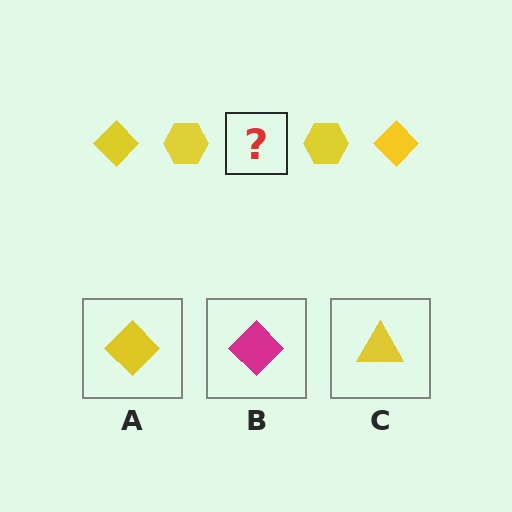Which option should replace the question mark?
Option A.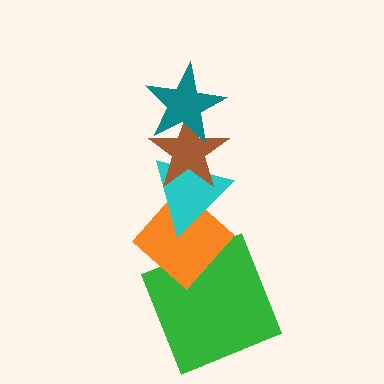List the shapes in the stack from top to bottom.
From top to bottom: the teal star, the brown star, the cyan triangle, the orange diamond, the green square.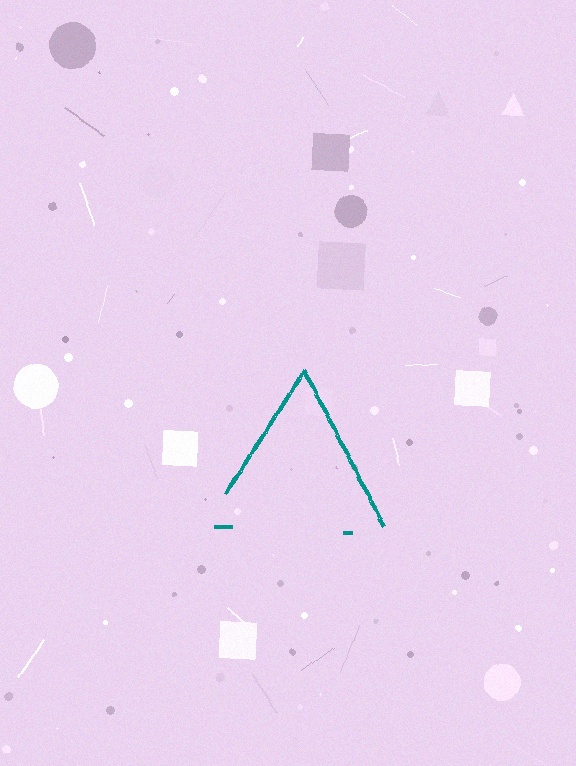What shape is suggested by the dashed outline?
The dashed outline suggests a triangle.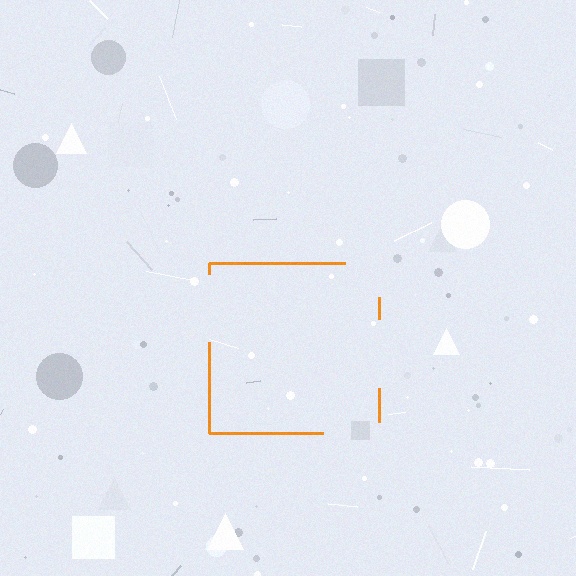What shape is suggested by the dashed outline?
The dashed outline suggests a square.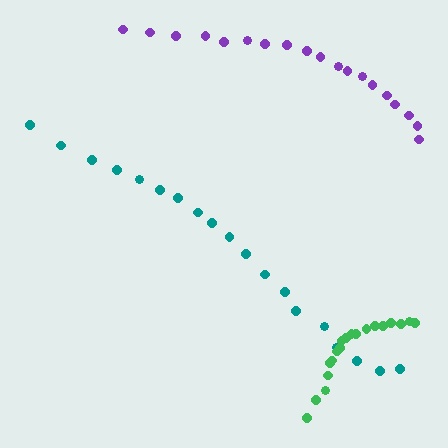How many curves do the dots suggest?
There are 3 distinct paths.